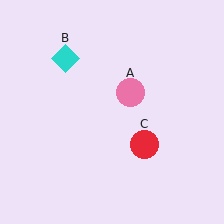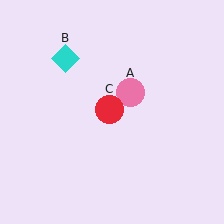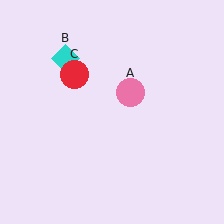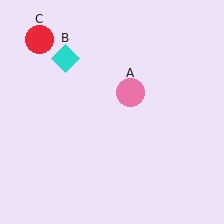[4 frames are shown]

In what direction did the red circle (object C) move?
The red circle (object C) moved up and to the left.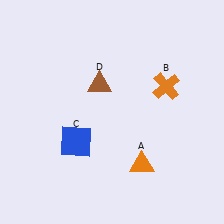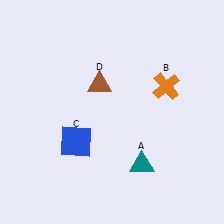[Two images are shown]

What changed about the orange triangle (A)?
In Image 1, A is orange. In Image 2, it changed to teal.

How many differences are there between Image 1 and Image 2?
There is 1 difference between the two images.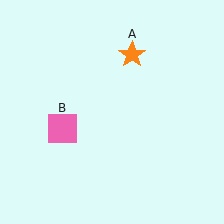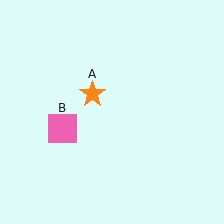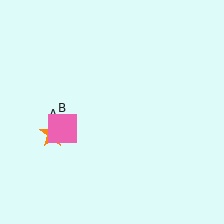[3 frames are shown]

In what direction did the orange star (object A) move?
The orange star (object A) moved down and to the left.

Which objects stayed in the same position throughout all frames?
Pink square (object B) remained stationary.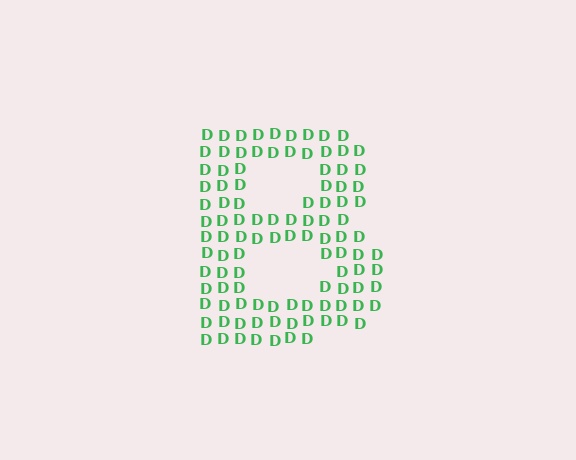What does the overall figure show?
The overall figure shows the letter B.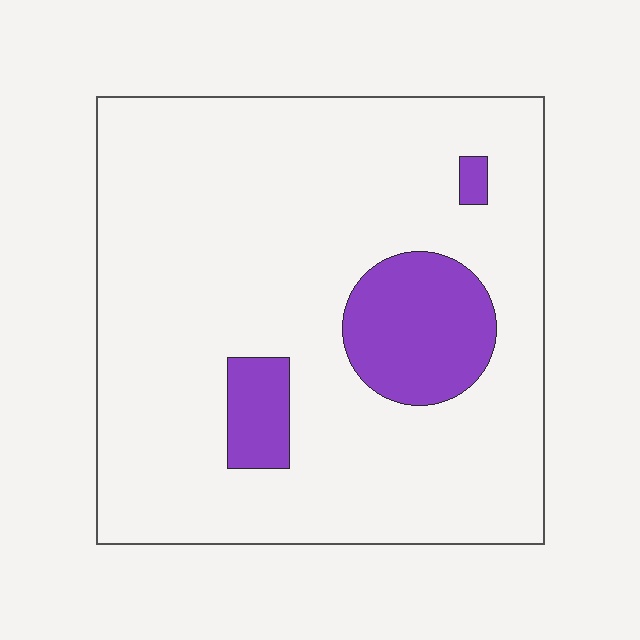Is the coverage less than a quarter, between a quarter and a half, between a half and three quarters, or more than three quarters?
Less than a quarter.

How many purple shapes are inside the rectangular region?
3.